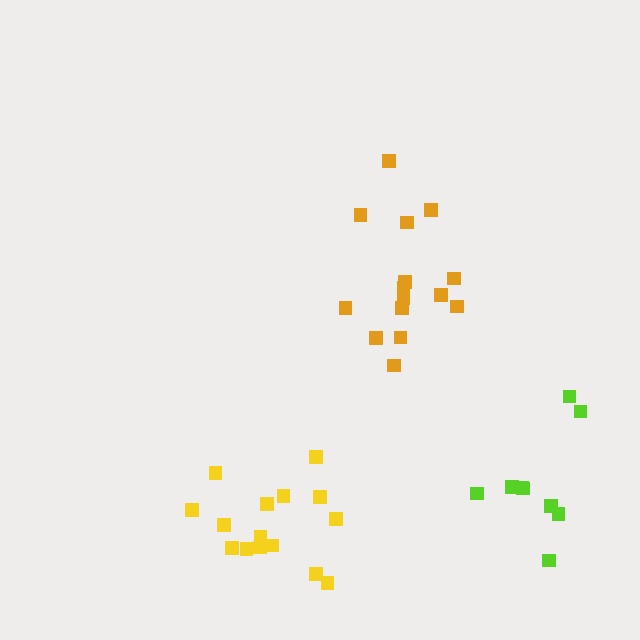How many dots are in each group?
Group 1: 15 dots, Group 2: 15 dots, Group 3: 9 dots (39 total).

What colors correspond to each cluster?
The clusters are colored: orange, yellow, lime.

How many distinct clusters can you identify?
There are 3 distinct clusters.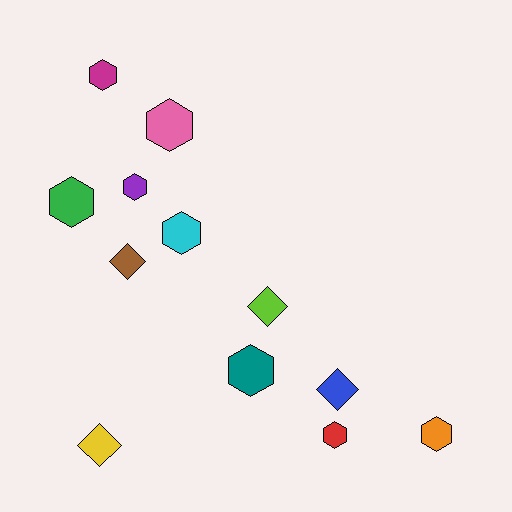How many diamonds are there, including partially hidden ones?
There are 4 diamonds.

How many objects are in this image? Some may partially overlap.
There are 12 objects.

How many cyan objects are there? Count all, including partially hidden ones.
There is 1 cyan object.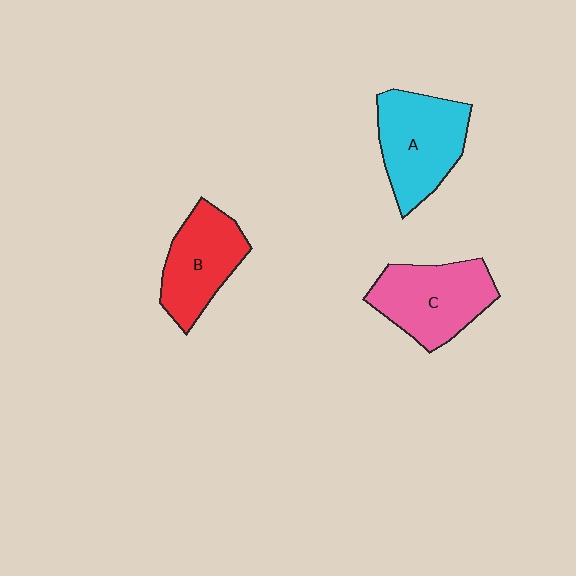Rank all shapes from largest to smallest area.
From largest to smallest: A (cyan), C (pink), B (red).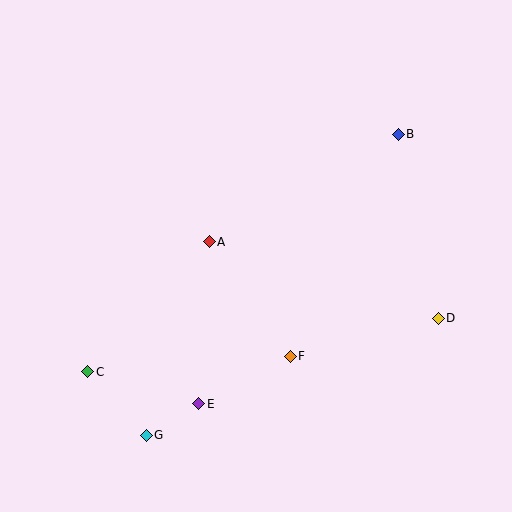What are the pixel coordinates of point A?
Point A is at (209, 242).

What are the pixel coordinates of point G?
Point G is at (146, 435).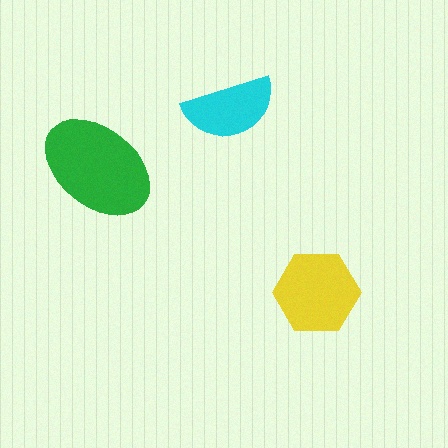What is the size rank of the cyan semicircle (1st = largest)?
3rd.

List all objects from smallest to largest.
The cyan semicircle, the yellow hexagon, the green ellipse.